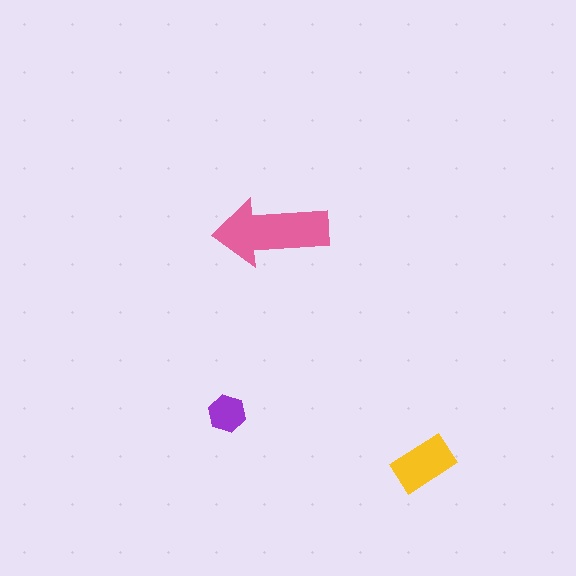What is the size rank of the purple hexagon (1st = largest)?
3rd.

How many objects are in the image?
There are 3 objects in the image.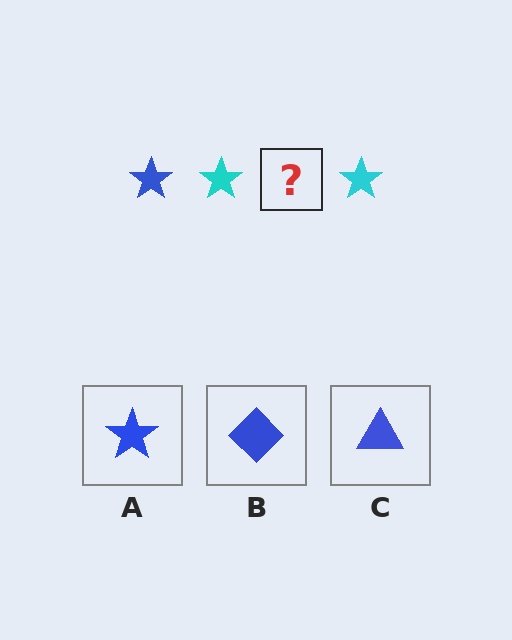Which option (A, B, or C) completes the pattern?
A.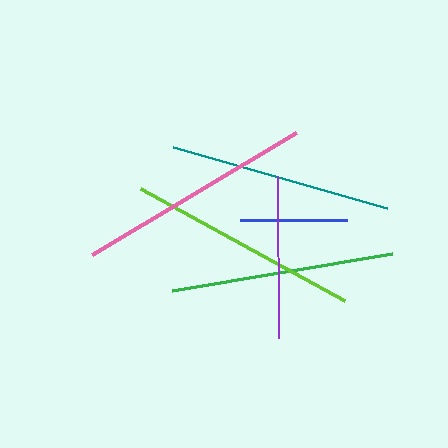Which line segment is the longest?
The pink line is the longest at approximately 237 pixels.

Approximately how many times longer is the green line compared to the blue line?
The green line is approximately 2.1 times the length of the blue line.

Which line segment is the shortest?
The blue line is the shortest at approximately 107 pixels.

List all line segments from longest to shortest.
From longest to shortest: pink, lime, green, teal, purple, blue.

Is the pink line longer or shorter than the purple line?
The pink line is longer than the purple line.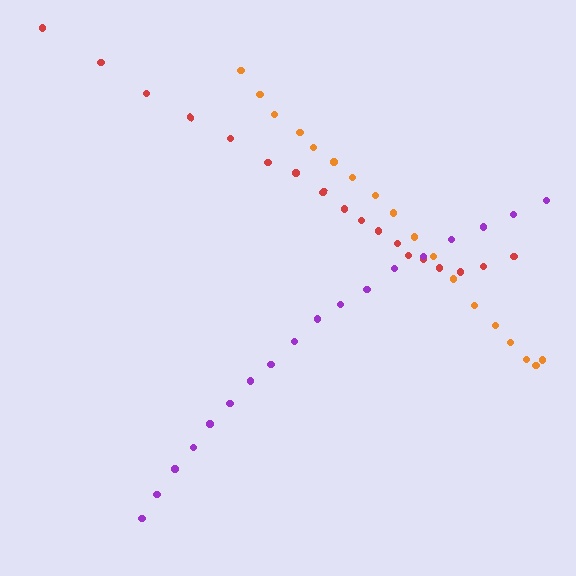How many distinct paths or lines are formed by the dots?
There are 3 distinct paths.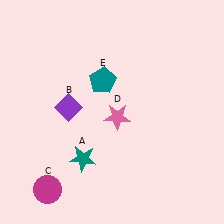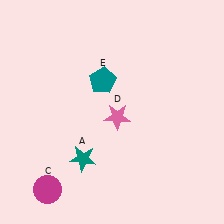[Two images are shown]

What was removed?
The purple diamond (B) was removed in Image 2.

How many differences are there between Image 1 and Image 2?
There is 1 difference between the two images.